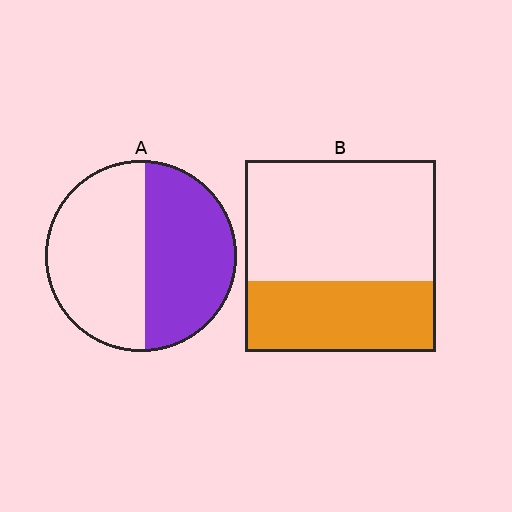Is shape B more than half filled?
No.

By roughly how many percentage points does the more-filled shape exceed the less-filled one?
By roughly 10 percentage points (A over B).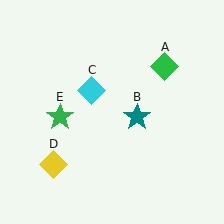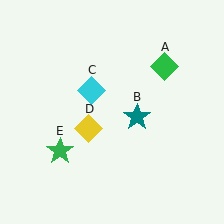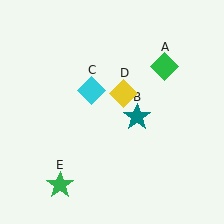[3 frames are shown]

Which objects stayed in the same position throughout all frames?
Green diamond (object A) and teal star (object B) and cyan diamond (object C) remained stationary.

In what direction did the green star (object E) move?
The green star (object E) moved down.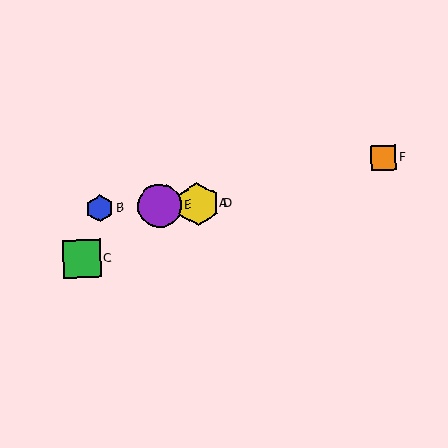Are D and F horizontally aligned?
No, D is at y≈204 and F is at y≈158.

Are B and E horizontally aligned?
Yes, both are at y≈208.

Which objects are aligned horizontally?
Objects A, B, D, E are aligned horizontally.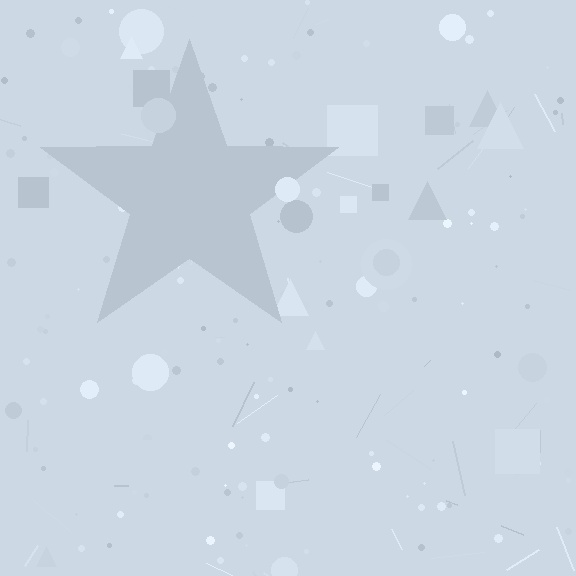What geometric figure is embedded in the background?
A star is embedded in the background.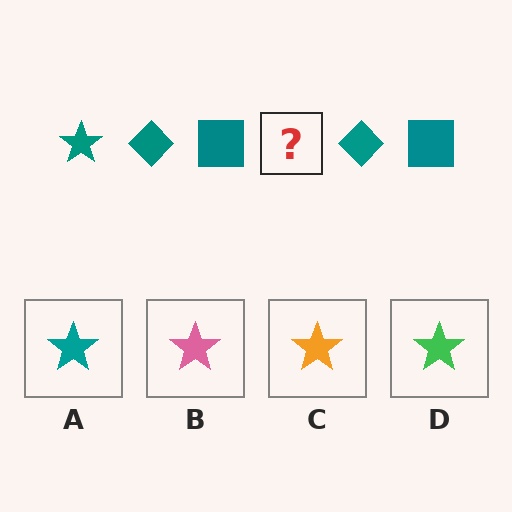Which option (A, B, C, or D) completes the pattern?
A.